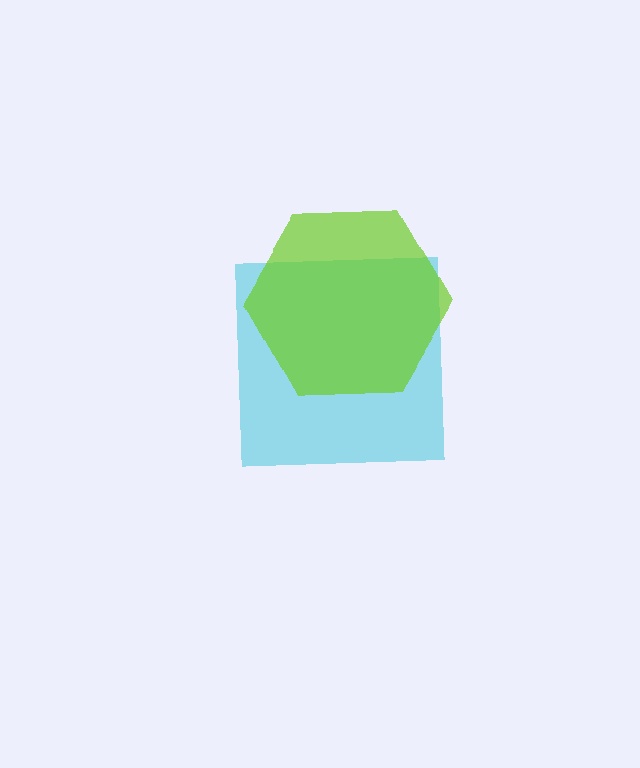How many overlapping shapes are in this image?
There are 2 overlapping shapes in the image.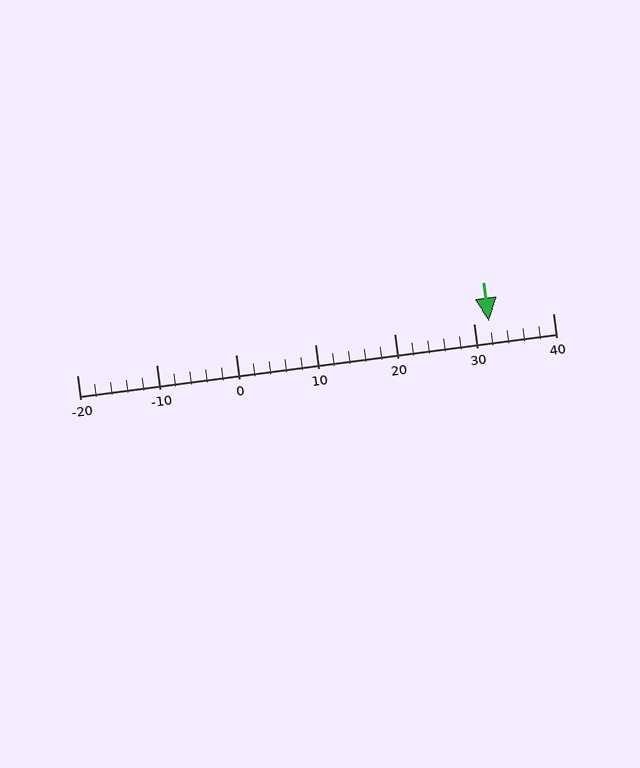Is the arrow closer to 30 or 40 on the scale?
The arrow is closer to 30.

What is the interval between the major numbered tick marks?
The major tick marks are spaced 10 units apart.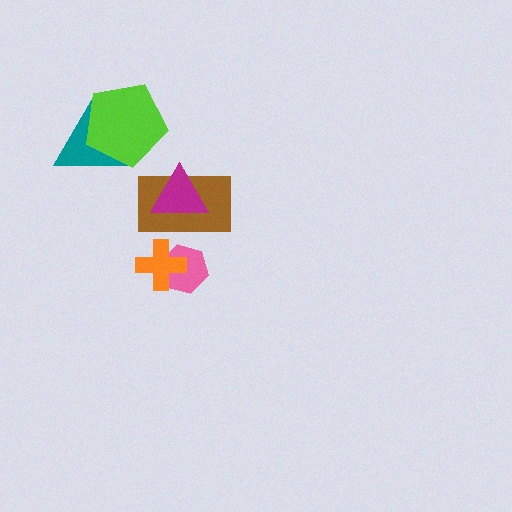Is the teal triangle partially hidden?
Yes, it is partially covered by another shape.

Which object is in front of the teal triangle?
The lime pentagon is in front of the teal triangle.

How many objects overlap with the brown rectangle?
1 object overlaps with the brown rectangle.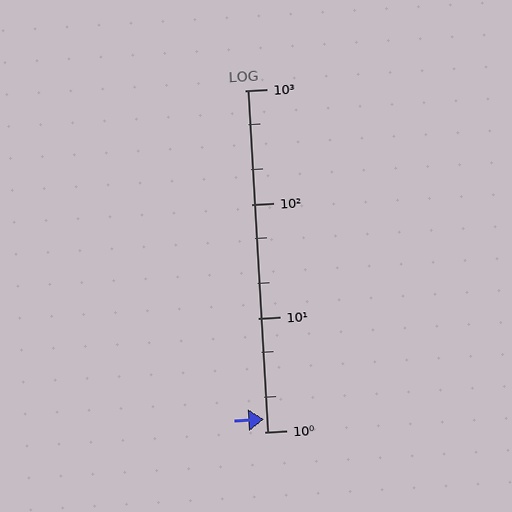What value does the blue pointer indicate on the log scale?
The pointer indicates approximately 1.3.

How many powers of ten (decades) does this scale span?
The scale spans 3 decades, from 1 to 1000.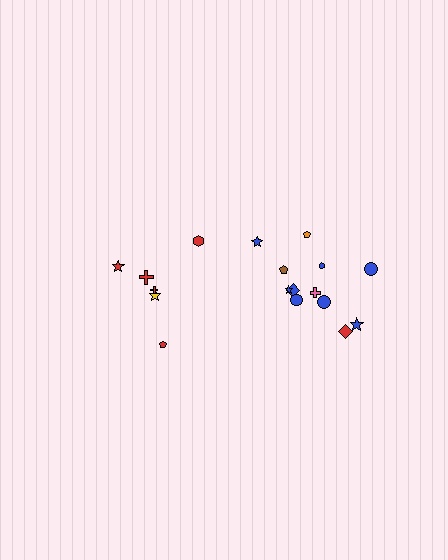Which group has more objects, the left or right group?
The right group.